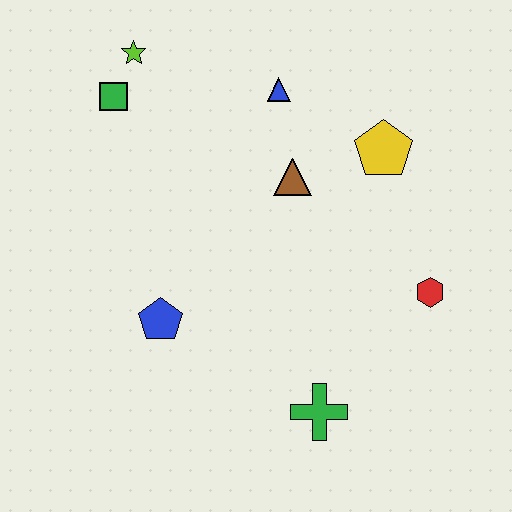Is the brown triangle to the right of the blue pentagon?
Yes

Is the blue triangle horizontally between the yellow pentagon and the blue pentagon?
Yes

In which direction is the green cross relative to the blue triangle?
The green cross is below the blue triangle.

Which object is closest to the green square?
The lime star is closest to the green square.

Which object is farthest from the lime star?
The green cross is farthest from the lime star.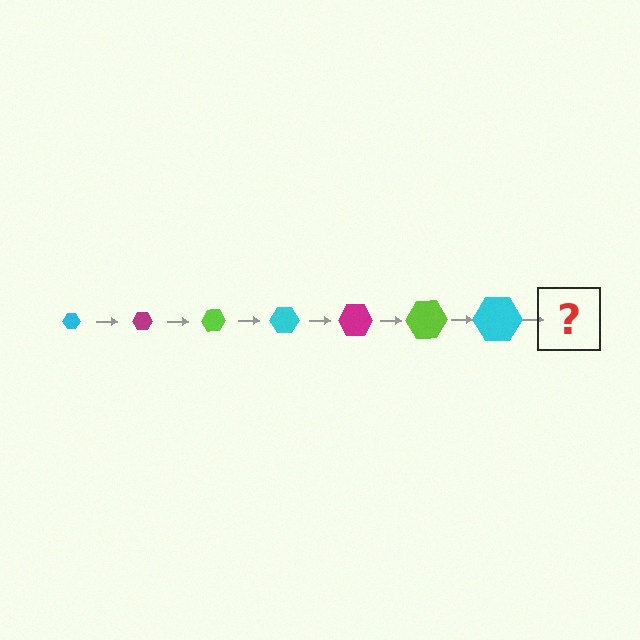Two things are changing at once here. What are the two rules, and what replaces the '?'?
The two rules are that the hexagon grows larger each step and the color cycles through cyan, magenta, and lime. The '?' should be a magenta hexagon, larger than the previous one.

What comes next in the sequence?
The next element should be a magenta hexagon, larger than the previous one.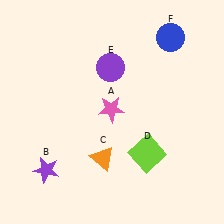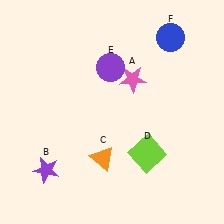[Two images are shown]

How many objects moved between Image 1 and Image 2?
1 object moved between the two images.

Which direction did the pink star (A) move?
The pink star (A) moved up.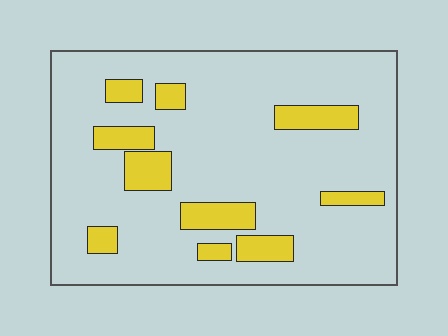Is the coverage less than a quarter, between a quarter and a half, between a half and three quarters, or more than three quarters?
Less than a quarter.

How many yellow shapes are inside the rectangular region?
10.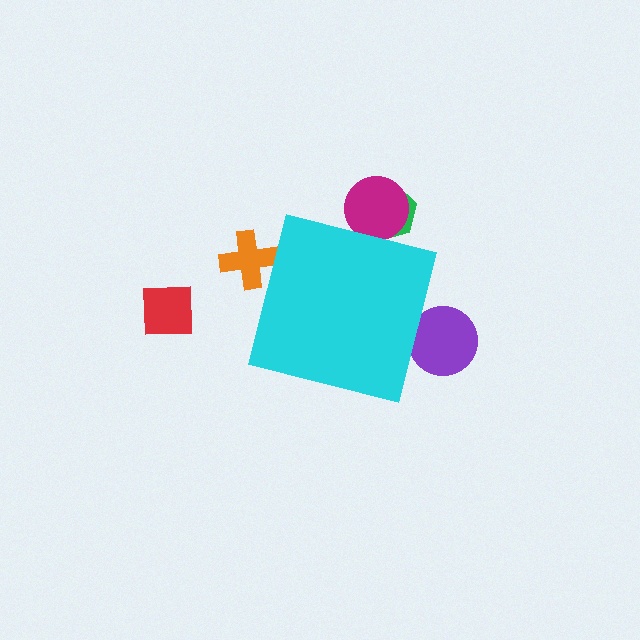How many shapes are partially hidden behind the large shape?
4 shapes are partially hidden.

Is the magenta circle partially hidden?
Yes, the magenta circle is partially hidden behind the cyan square.